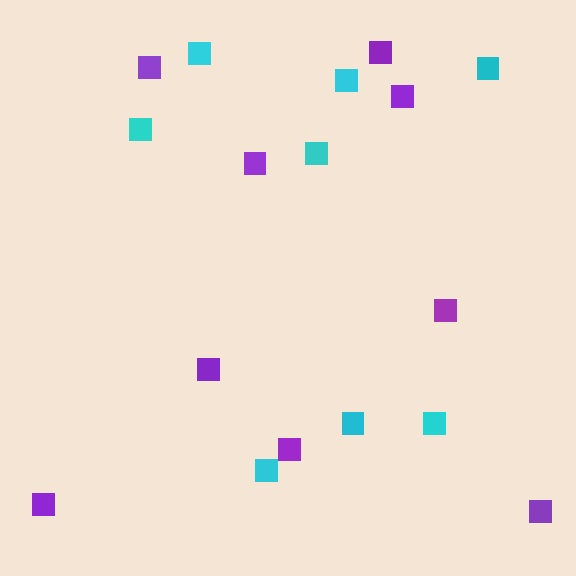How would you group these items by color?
There are 2 groups: one group of purple squares (9) and one group of cyan squares (8).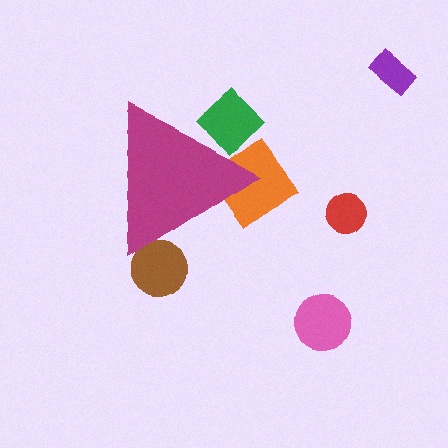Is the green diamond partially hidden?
Yes, the green diamond is partially hidden behind the magenta triangle.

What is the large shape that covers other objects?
A magenta triangle.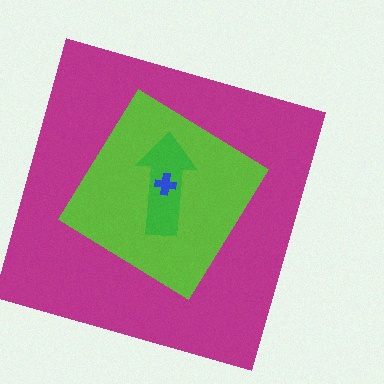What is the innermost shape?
The blue cross.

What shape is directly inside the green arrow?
The blue cross.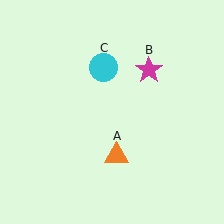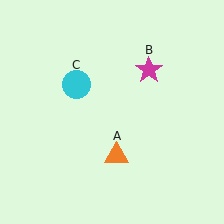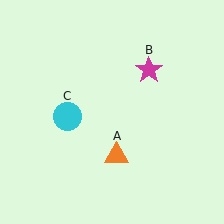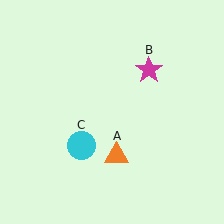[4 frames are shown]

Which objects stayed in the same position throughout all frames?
Orange triangle (object A) and magenta star (object B) remained stationary.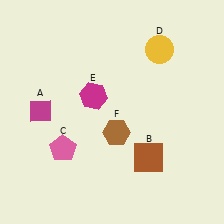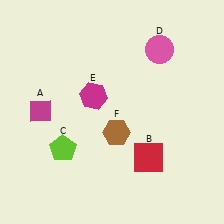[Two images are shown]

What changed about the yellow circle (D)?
In Image 1, D is yellow. In Image 2, it changed to pink.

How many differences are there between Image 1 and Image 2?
There are 3 differences between the two images.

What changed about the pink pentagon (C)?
In Image 1, C is pink. In Image 2, it changed to lime.